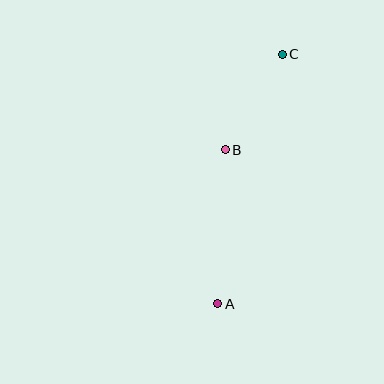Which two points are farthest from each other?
Points A and C are farthest from each other.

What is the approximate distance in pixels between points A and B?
The distance between A and B is approximately 154 pixels.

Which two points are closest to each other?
Points B and C are closest to each other.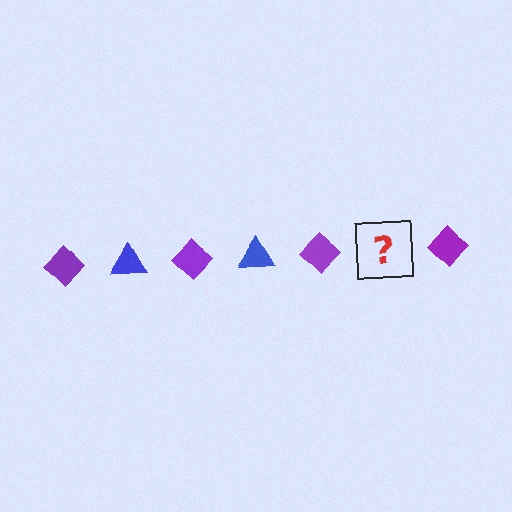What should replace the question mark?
The question mark should be replaced with a blue triangle.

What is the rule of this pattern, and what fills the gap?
The rule is that the pattern alternates between purple diamond and blue triangle. The gap should be filled with a blue triangle.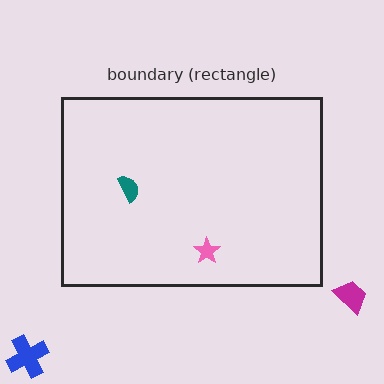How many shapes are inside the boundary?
2 inside, 2 outside.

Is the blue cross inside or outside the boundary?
Outside.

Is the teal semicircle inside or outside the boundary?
Inside.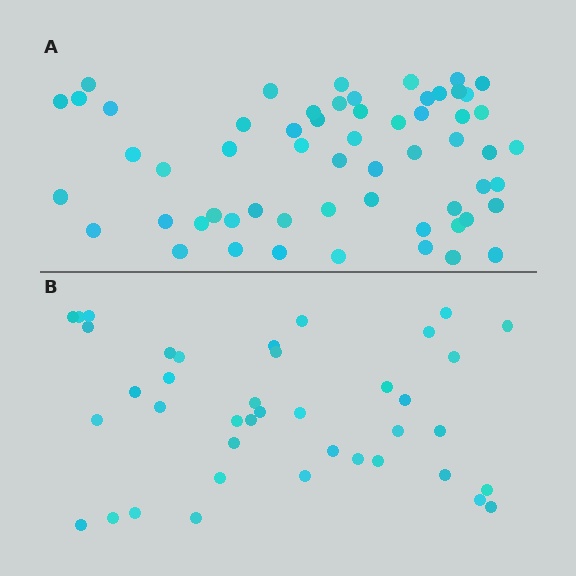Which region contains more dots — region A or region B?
Region A (the top region) has more dots.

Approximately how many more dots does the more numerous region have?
Region A has approximately 20 more dots than region B.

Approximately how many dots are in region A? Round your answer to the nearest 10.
About 60 dots. (The exact count is 59, which rounds to 60.)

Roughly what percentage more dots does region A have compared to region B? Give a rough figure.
About 50% more.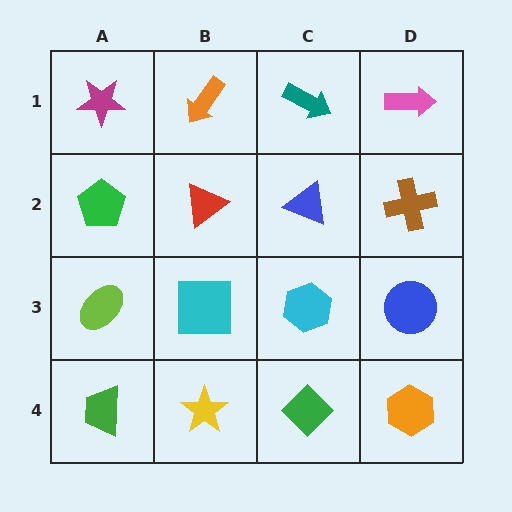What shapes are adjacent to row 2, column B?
An orange arrow (row 1, column B), a cyan square (row 3, column B), a green pentagon (row 2, column A), a blue triangle (row 2, column C).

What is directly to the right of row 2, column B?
A blue triangle.